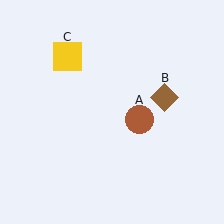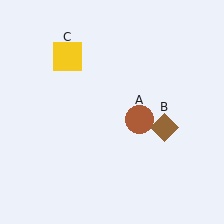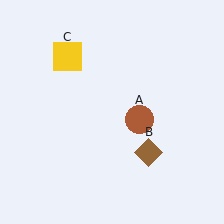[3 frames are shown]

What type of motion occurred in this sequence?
The brown diamond (object B) rotated clockwise around the center of the scene.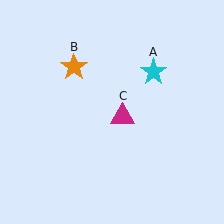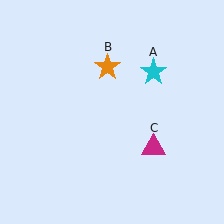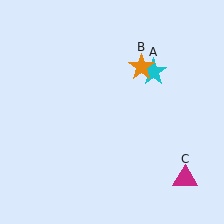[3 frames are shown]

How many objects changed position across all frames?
2 objects changed position: orange star (object B), magenta triangle (object C).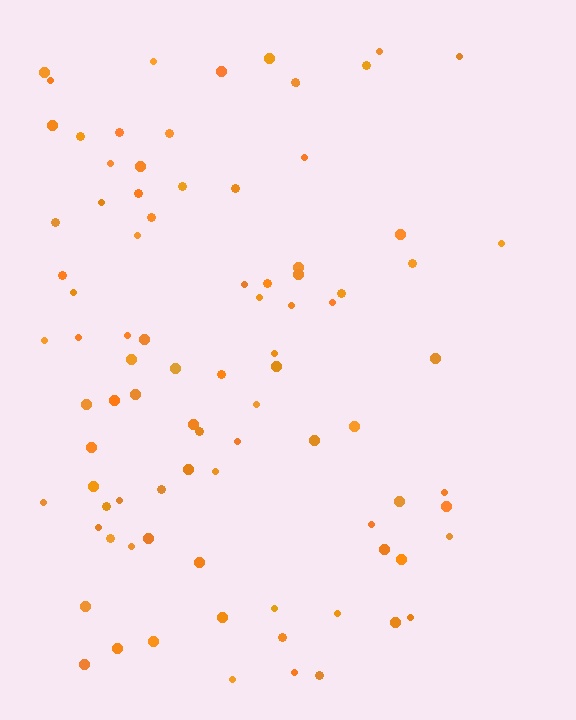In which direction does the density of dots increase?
From right to left, with the left side densest.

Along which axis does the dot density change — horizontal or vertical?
Horizontal.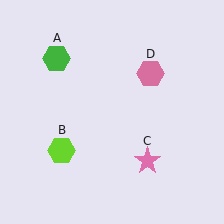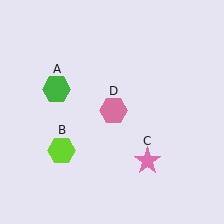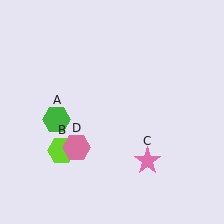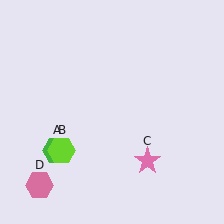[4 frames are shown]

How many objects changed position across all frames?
2 objects changed position: green hexagon (object A), pink hexagon (object D).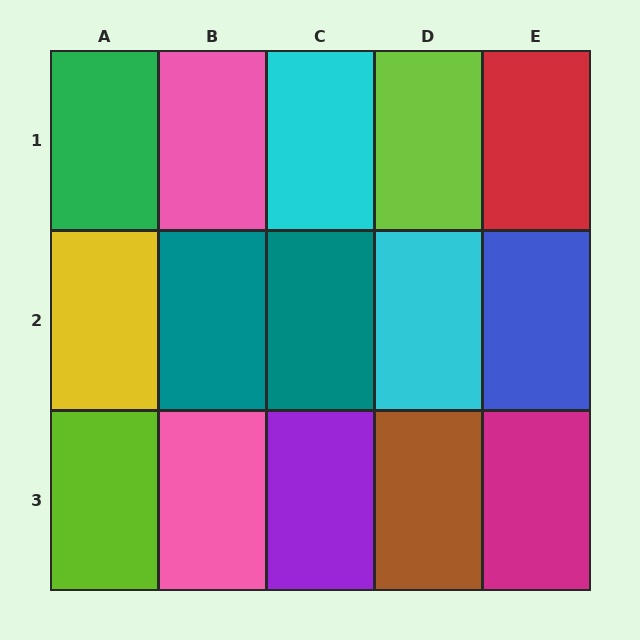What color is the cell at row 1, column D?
Lime.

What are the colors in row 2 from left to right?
Yellow, teal, teal, cyan, blue.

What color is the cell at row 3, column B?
Pink.